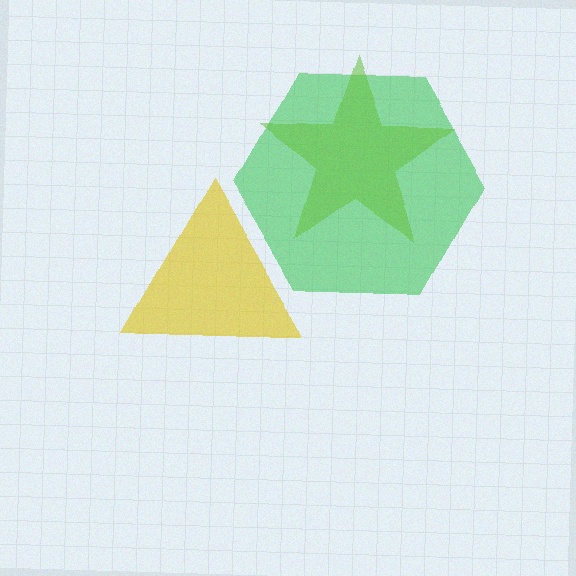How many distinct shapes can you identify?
There are 3 distinct shapes: a green hexagon, a yellow triangle, a lime star.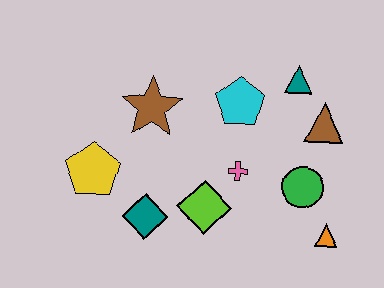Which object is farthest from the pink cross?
The yellow pentagon is farthest from the pink cross.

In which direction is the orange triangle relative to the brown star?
The orange triangle is to the right of the brown star.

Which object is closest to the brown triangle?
The teal triangle is closest to the brown triangle.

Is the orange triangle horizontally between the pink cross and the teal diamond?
No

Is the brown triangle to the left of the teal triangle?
No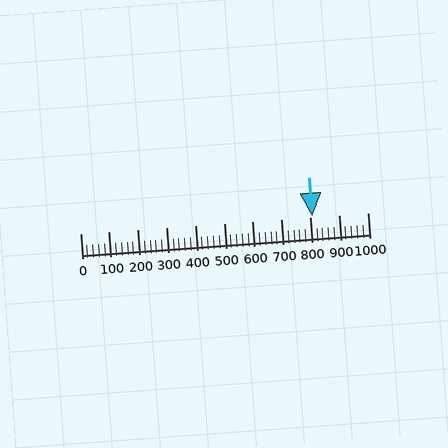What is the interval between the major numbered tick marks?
The major tick marks are spaced 100 units apart.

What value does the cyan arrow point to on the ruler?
The cyan arrow points to approximately 808.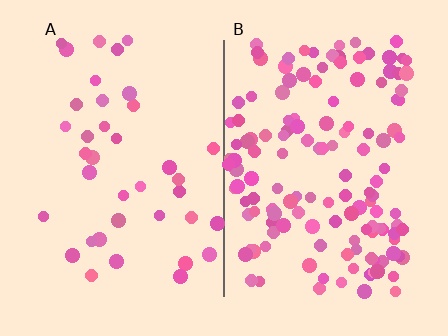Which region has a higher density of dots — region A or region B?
B (the right).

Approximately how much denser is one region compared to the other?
Approximately 3.7× — region B over region A.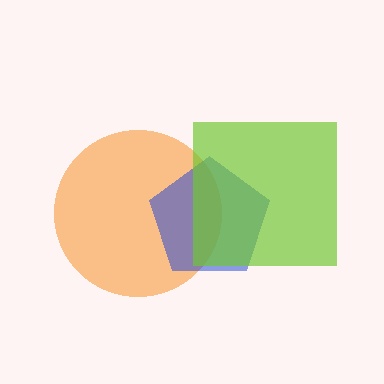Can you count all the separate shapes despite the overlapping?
Yes, there are 3 separate shapes.